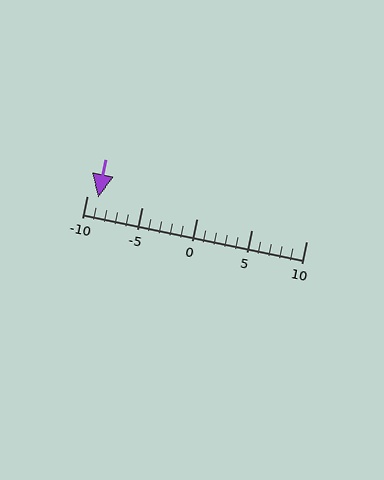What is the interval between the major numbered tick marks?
The major tick marks are spaced 5 units apart.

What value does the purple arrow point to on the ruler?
The purple arrow points to approximately -9.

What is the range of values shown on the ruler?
The ruler shows values from -10 to 10.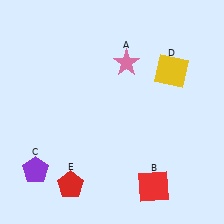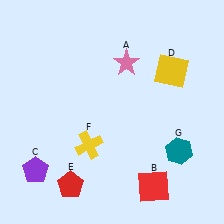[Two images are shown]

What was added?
A yellow cross (F), a teal hexagon (G) were added in Image 2.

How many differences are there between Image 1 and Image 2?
There are 2 differences between the two images.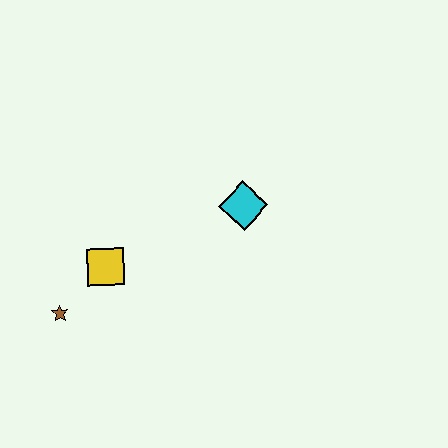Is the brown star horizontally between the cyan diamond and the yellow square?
No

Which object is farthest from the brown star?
The cyan diamond is farthest from the brown star.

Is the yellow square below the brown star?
No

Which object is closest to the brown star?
The yellow square is closest to the brown star.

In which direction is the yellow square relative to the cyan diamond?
The yellow square is to the left of the cyan diamond.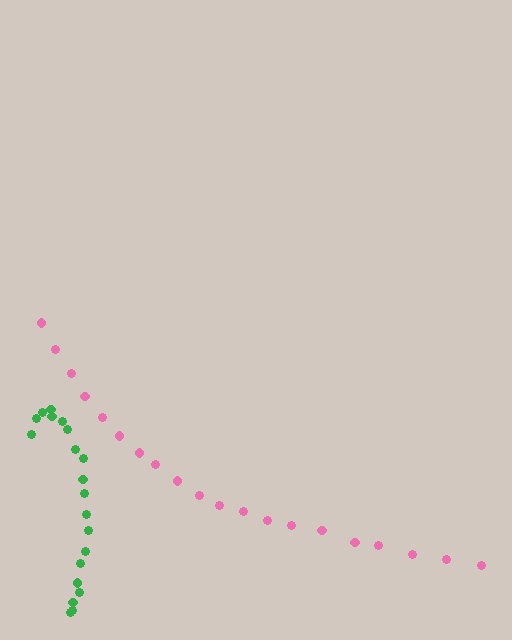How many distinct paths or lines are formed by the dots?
There are 2 distinct paths.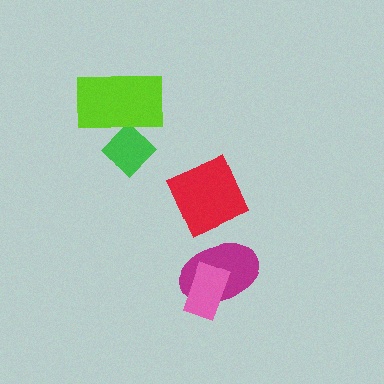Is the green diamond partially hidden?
Yes, it is partially covered by another shape.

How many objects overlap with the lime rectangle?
1 object overlaps with the lime rectangle.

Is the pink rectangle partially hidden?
No, no other shape covers it.